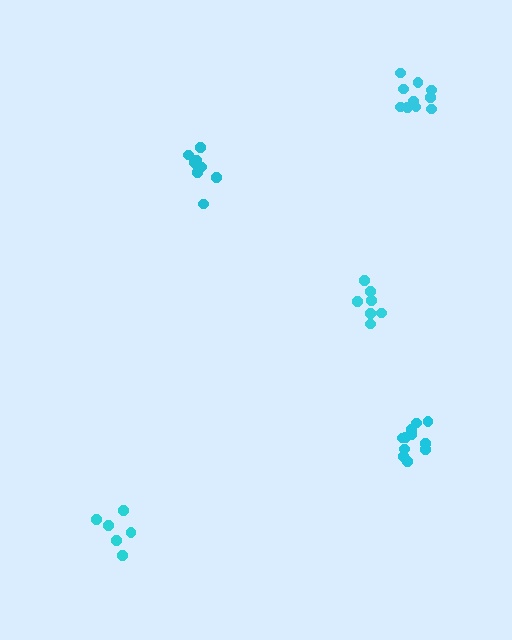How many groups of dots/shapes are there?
There are 5 groups.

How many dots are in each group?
Group 1: 10 dots, Group 2: 9 dots, Group 3: 6 dots, Group 4: 11 dots, Group 5: 7 dots (43 total).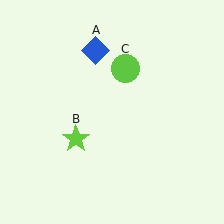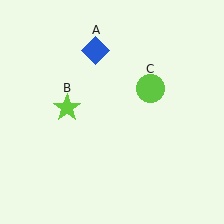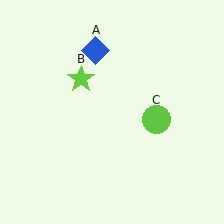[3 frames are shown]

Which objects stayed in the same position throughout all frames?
Blue diamond (object A) remained stationary.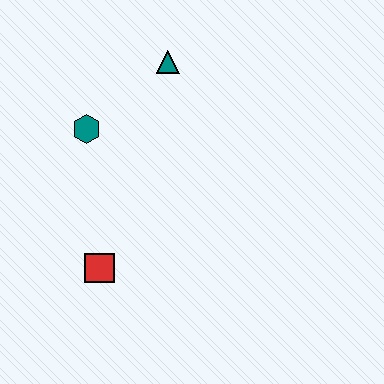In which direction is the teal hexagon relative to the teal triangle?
The teal hexagon is to the left of the teal triangle.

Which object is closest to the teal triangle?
The teal hexagon is closest to the teal triangle.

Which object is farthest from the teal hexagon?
The red square is farthest from the teal hexagon.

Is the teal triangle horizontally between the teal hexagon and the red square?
No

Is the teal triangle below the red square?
No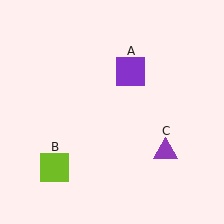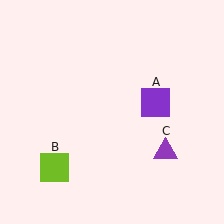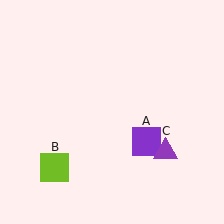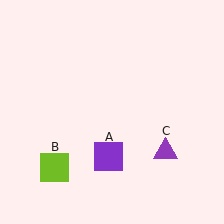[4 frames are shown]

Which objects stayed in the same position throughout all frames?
Lime square (object B) and purple triangle (object C) remained stationary.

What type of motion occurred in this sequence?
The purple square (object A) rotated clockwise around the center of the scene.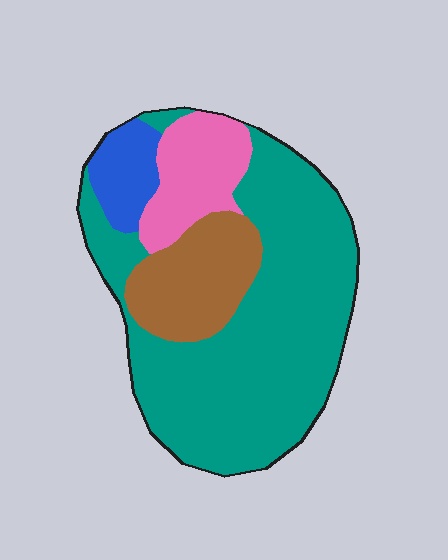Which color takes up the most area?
Teal, at roughly 65%.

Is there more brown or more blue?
Brown.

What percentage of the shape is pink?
Pink covers about 15% of the shape.